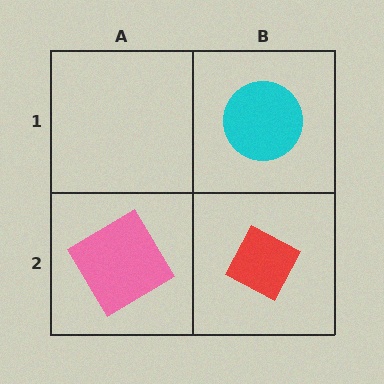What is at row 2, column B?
A red diamond.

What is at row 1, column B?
A cyan circle.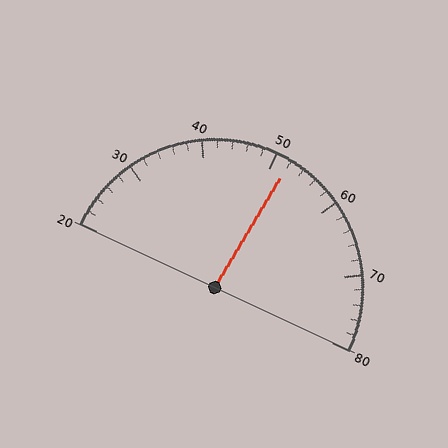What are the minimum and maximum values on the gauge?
The gauge ranges from 20 to 80.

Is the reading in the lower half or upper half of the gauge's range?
The reading is in the upper half of the range (20 to 80).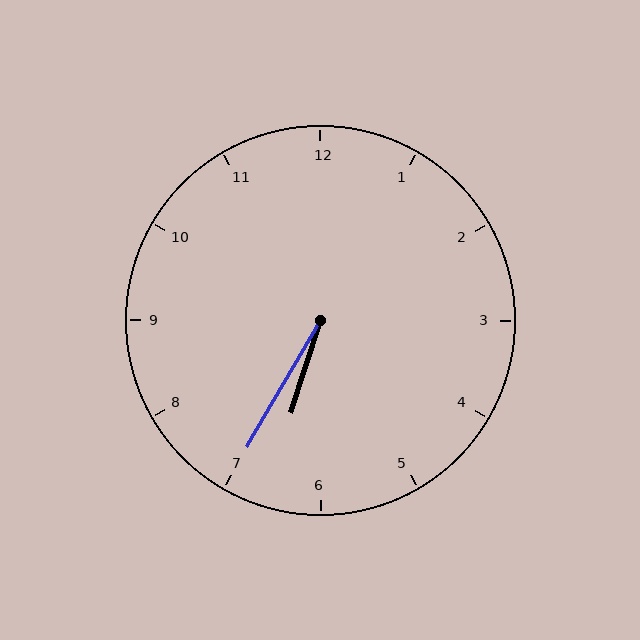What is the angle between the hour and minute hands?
Approximately 12 degrees.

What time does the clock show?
6:35.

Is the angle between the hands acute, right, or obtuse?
It is acute.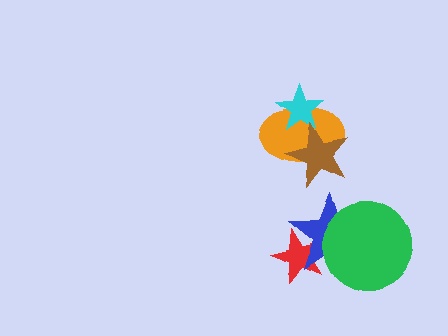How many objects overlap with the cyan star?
2 objects overlap with the cyan star.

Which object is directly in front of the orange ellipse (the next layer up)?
The cyan star is directly in front of the orange ellipse.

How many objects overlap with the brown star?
2 objects overlap with the brown star.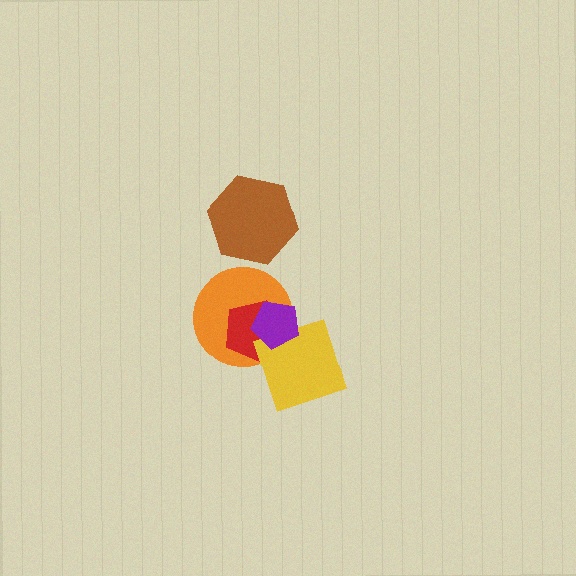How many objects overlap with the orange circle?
3 objects overlap with the orange circle.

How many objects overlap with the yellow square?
3 objects overlap with the yellow square.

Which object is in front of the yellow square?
The purple pentagon is in front of the yellow square.